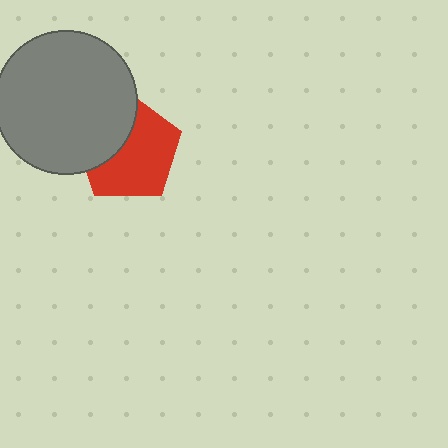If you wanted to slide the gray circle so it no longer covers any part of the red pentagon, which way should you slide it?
Slide it left — that is the most direct way to separate the two shapes.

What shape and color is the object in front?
The object in front is a gray circle.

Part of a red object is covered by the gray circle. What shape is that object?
It is a pentagon.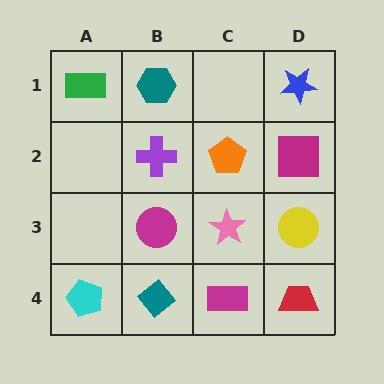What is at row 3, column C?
A pink star.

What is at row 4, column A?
A cyan pentagon.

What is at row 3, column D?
A yellow circle.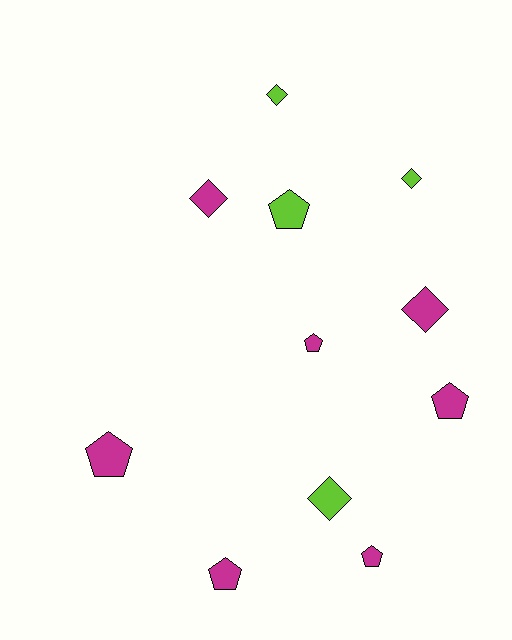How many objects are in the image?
There are 11 objects.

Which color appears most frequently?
Magenta, with 7 objects.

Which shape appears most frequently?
Pentagon, with 6 objects.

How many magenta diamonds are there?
There are 2 magenta diamonds.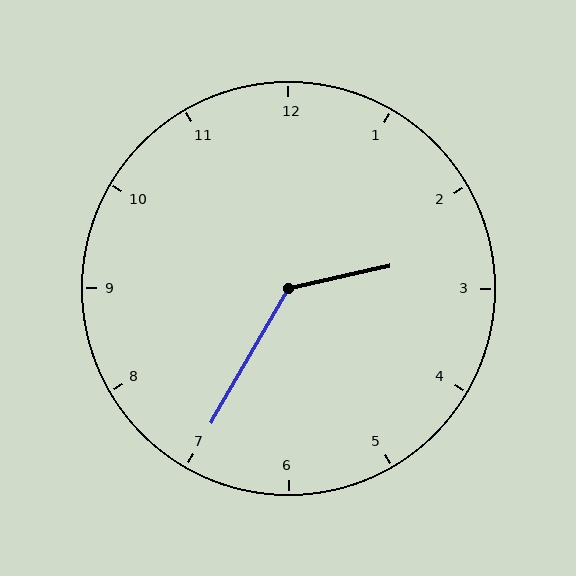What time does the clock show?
2:35.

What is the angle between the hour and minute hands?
Approximately 132 degrees.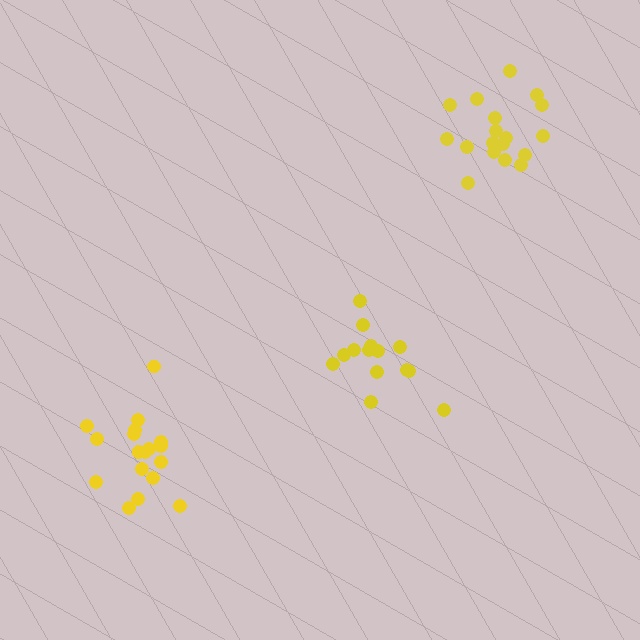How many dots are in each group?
Group 1: 18 dots, Group 2: 18 dots, Group 3: 14 dots (50 total).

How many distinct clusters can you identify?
There are 3 distinct clusters.